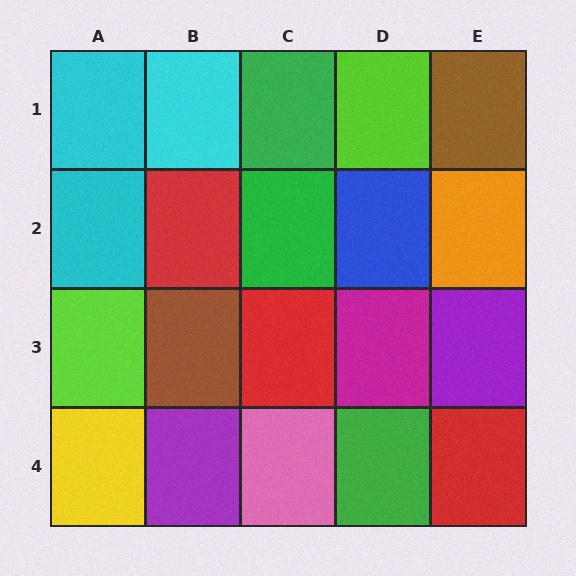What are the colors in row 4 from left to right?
Yellow, purple, pink, green, red.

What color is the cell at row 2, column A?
Cyan.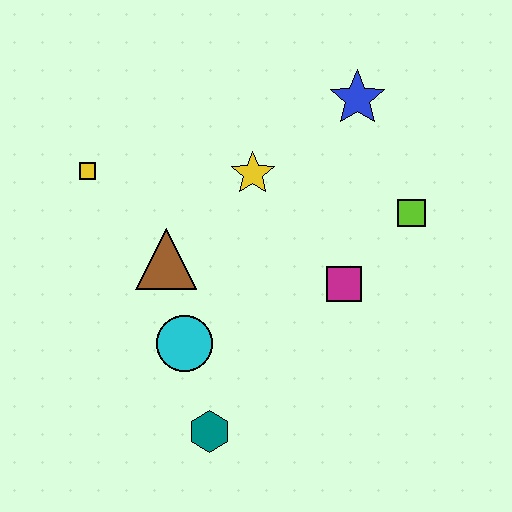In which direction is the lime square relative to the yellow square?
The lime square is to the right of the yellow square.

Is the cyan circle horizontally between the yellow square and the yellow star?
Yes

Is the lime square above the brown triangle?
Yes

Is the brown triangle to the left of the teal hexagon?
Yes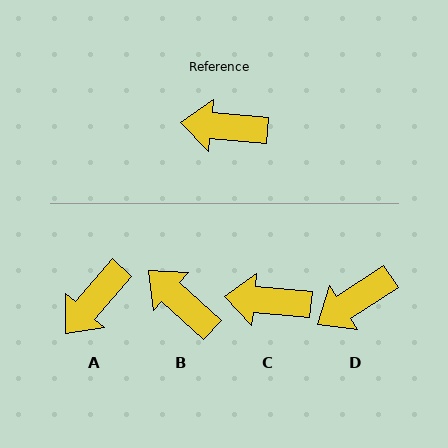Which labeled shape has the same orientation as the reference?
C.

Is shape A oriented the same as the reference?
No, it is off by about 55 degrees.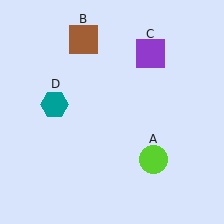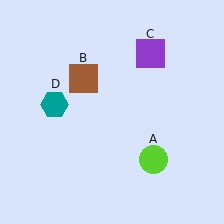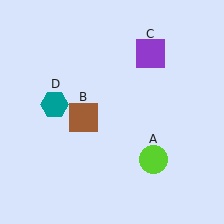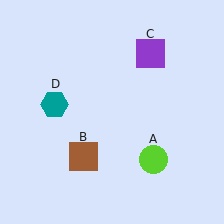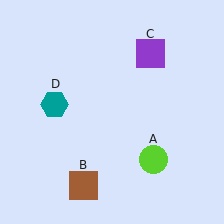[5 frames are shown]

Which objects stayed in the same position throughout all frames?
Lime circle (object A) and purple square (object C) and teal hexagon (object D) remained stationary.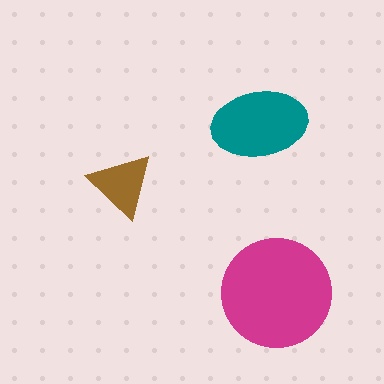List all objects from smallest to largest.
The brown triangle, the teal ellipse, the magenta circle.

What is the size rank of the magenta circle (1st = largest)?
1st.